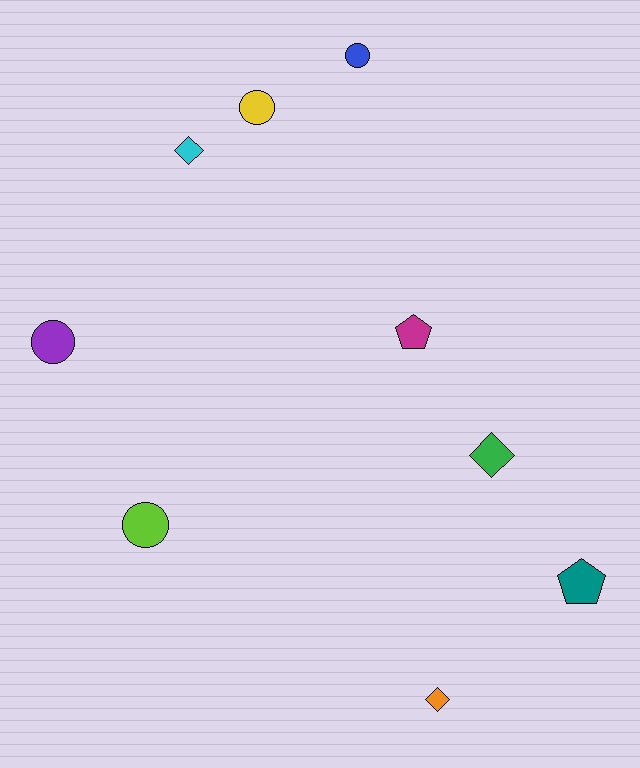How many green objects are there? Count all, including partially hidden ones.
There is 1 green object.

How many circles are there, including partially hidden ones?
There are 4 circles.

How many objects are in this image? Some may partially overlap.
There are 9 objects.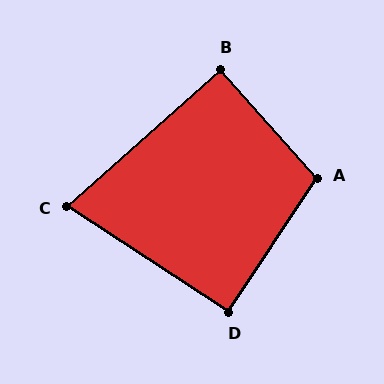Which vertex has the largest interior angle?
A, at approximately 105 degrees.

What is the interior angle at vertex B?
Approximately 90 degrees (approximately right).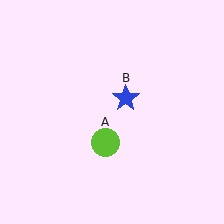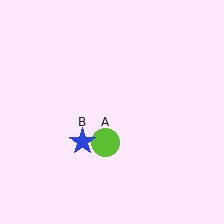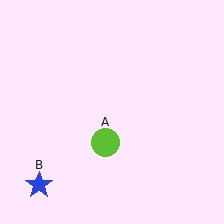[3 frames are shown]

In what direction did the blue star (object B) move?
The blue star (object B) moved down and to the left.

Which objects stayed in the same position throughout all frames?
Lime circle (object A) remained stationary.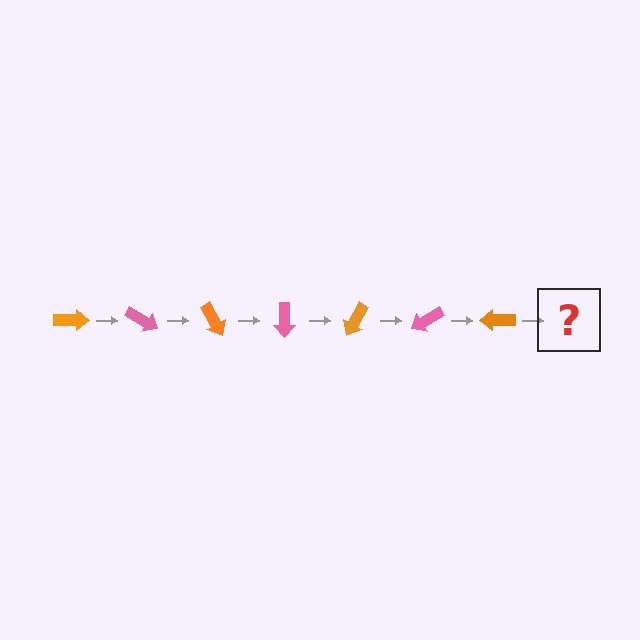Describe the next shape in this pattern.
It should be a pink arrow, rotated 210 degrees from the start.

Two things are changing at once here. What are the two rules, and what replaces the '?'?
The two rules are that it rotates 30 degrees each step and the color cycles through orange and pink. The '?' should be a pink arrow, rotated 210 degrees from the start.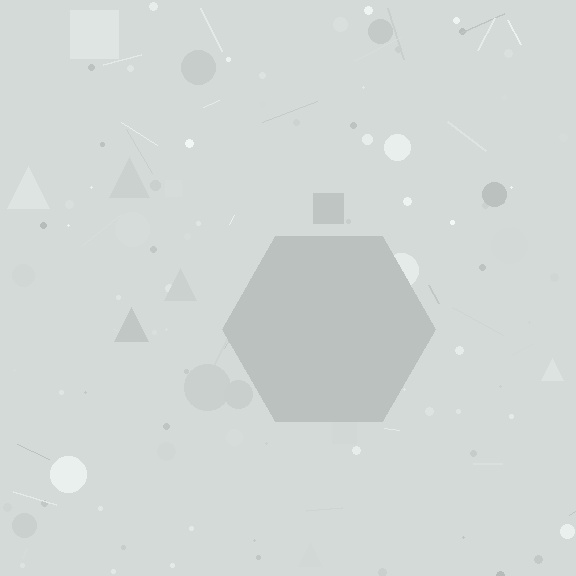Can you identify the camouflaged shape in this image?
The camouflaged shape is a hexagon.